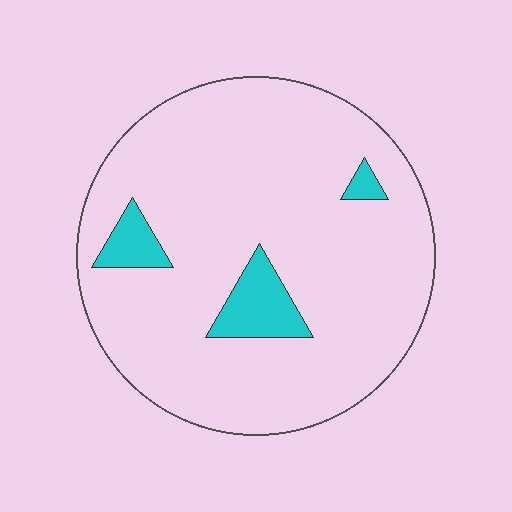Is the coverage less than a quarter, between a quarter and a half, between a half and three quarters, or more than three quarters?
Less than a quarter.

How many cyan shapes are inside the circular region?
3.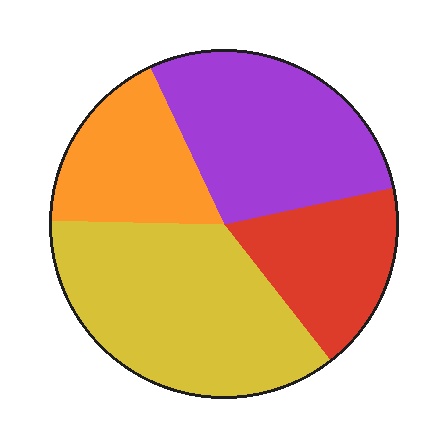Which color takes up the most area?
Yellow, at roughly 35%.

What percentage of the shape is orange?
Orange takes up less than a quarter of the shape.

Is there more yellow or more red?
Yellow.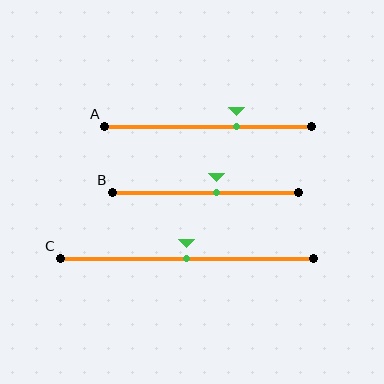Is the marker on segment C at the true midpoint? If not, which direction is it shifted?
Yes, the marker on segment C is at the true midpoint.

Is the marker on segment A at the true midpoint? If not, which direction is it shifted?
No, the marker on segment A is shifted to the right by about 14% of the segment length.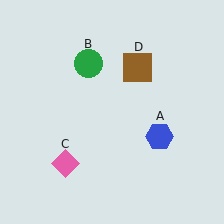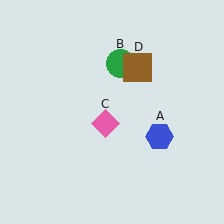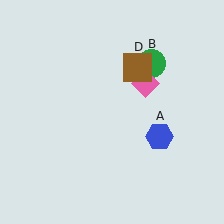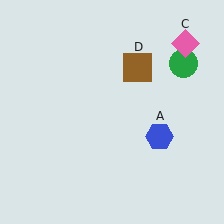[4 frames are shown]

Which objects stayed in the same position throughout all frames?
Blue hexagon (object A) and brown square (object D) remained stationary.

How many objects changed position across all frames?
2 objects changed position: green circle (object B), pink diamond (object C).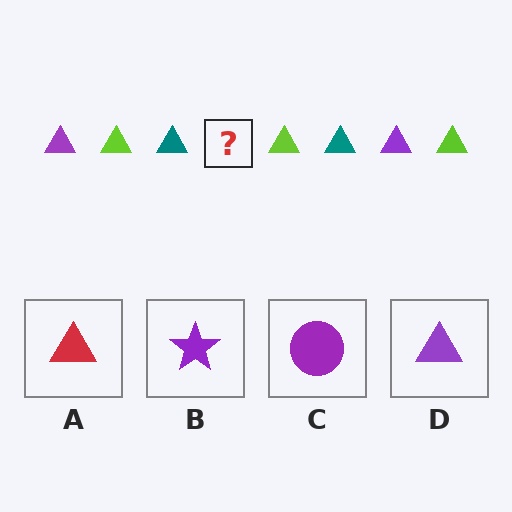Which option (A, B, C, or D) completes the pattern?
D.